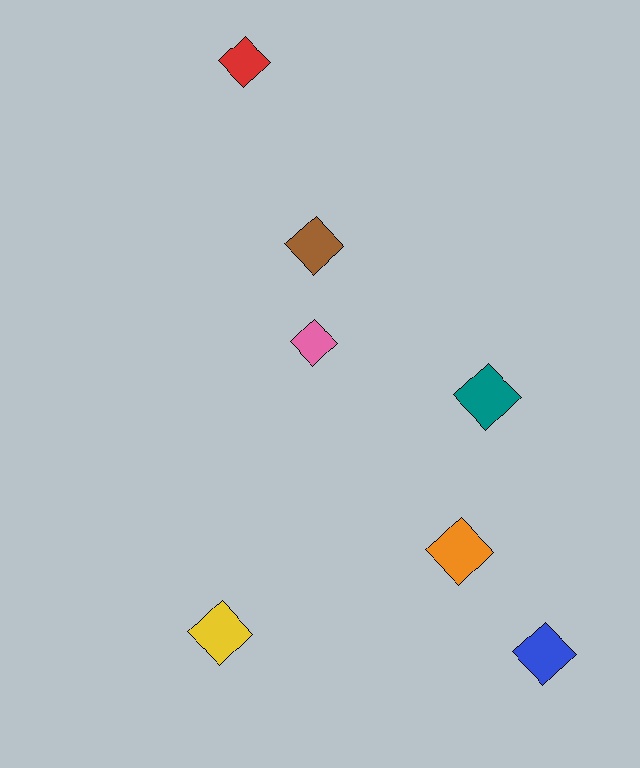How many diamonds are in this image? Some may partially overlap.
There are 7 diamonds.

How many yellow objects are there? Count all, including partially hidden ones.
There is 1 yellow object.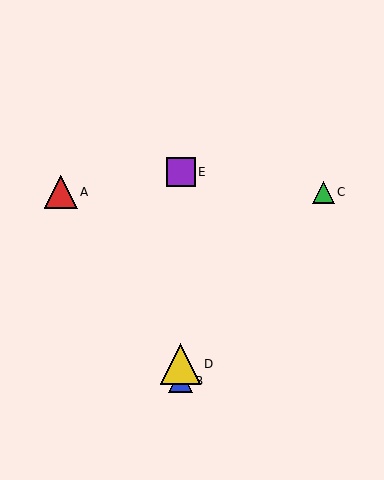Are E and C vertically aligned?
No, E is at x≈181 and C is at x≈323.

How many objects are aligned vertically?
3 objects (B, D, E) are aligned vertically.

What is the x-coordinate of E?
Object E is at x≈181.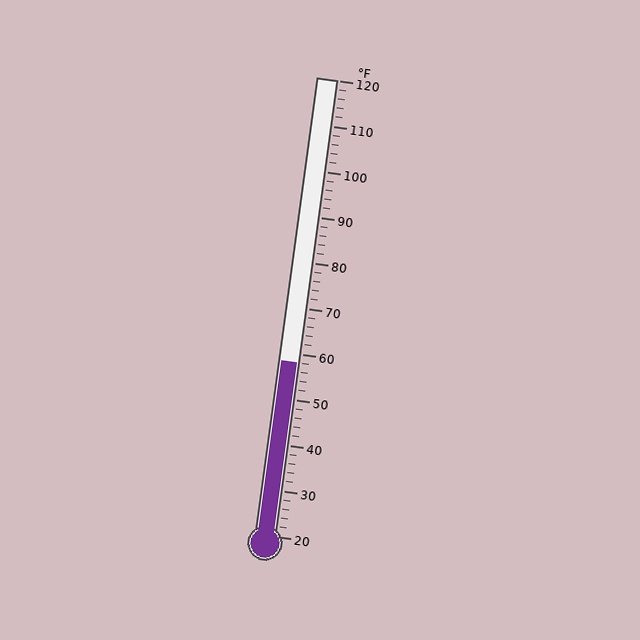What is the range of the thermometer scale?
The thermometer scale ranges from 20°F to 120°F.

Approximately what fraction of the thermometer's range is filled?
The thermometer is filled to approximately 40% of its range.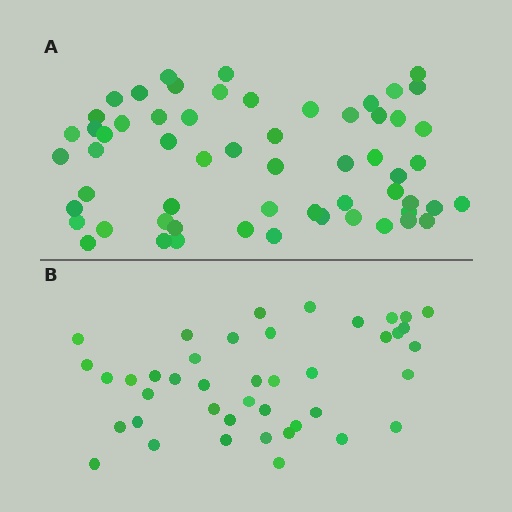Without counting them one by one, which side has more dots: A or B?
Region A (the top region) has more dots.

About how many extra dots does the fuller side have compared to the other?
Region A has approximately 15 more dots than region B.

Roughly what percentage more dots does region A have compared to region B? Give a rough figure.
About 40% more.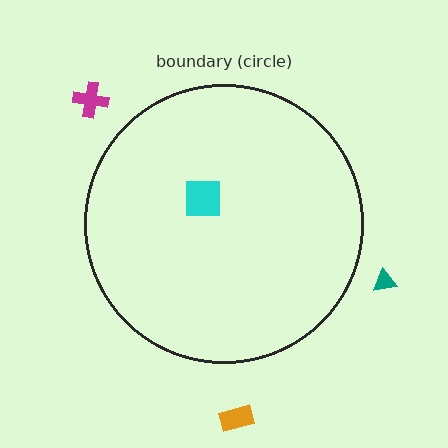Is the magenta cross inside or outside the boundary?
Outside.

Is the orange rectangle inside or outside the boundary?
Outside.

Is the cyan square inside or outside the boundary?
Inside.